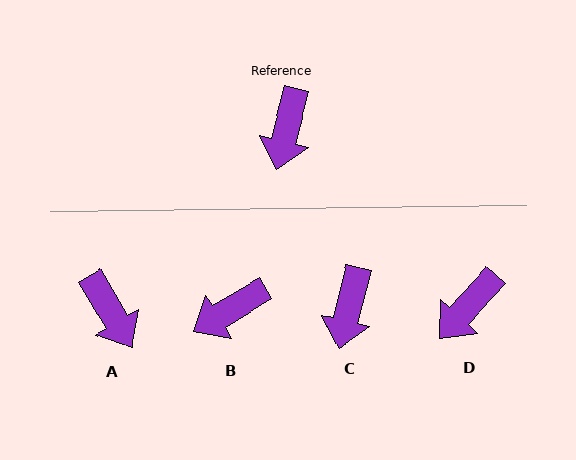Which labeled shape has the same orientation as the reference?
C.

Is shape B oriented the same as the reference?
No, it is off by about 45 degrees.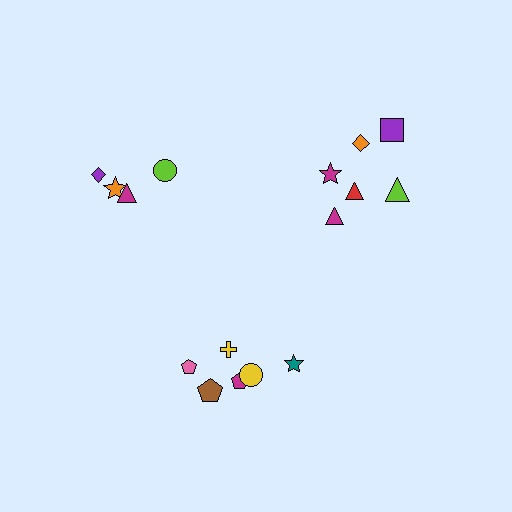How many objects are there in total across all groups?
There are 16 objects.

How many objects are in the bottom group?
There are 6 objects.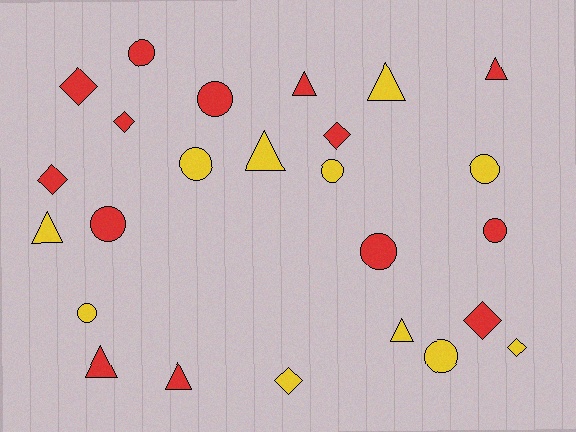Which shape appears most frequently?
Circle, with 10 objects.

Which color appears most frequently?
Red, with 14 objects.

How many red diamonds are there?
There are 5 red diamonds.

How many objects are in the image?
There are 25 objects.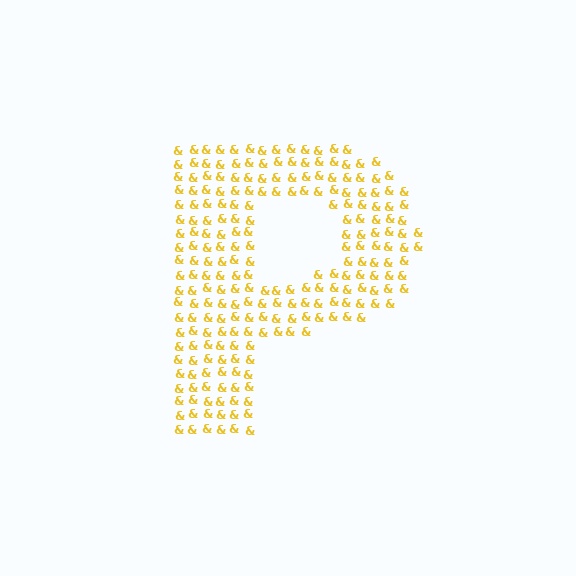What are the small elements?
The small elements are ampersands.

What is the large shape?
The large shape is the letter P.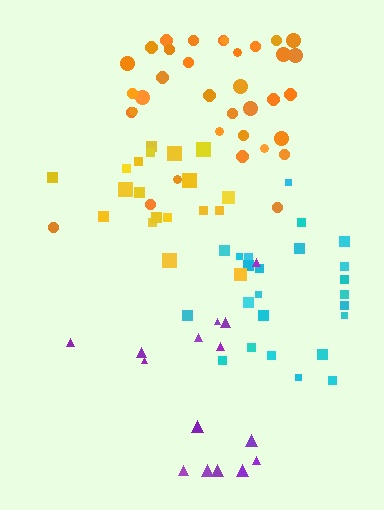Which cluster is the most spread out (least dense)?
Purple.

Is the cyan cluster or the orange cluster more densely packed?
Orange.